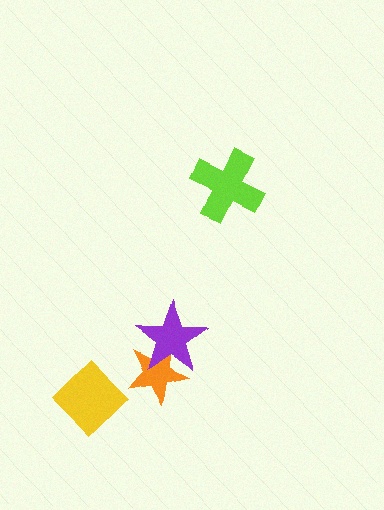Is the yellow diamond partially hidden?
No, no other shape covers it.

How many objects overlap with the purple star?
1 object overlaps with the purple star.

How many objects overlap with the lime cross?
0 objects overlap with the lime cross.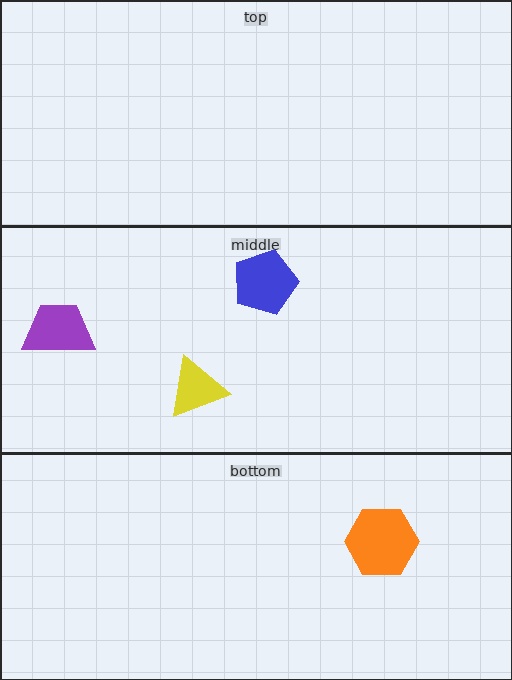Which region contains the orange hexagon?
The bottom region.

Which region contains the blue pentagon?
The middle region.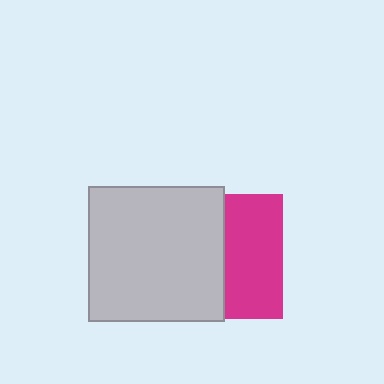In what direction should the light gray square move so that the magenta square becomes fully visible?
The light gray square should move left. That is the shortest direction to clear the overlap and leave the magenta square fully visible.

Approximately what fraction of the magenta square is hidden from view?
Roughly 54% of the magenta square is hidden behind the light gray square.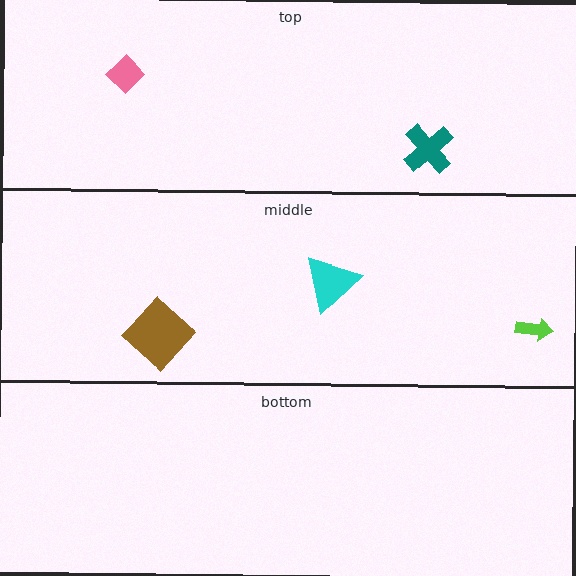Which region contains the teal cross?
The top region.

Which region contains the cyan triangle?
The middle region.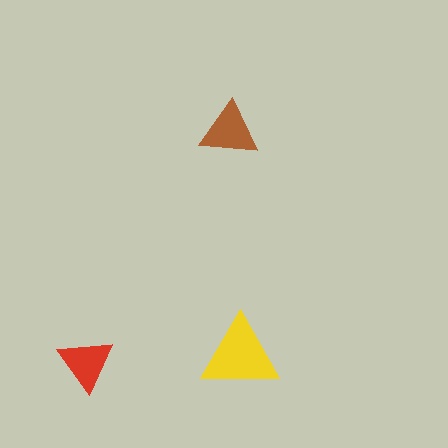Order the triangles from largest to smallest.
the yellow one, the brown one, the red one.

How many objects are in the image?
There are 3 objects in the image.